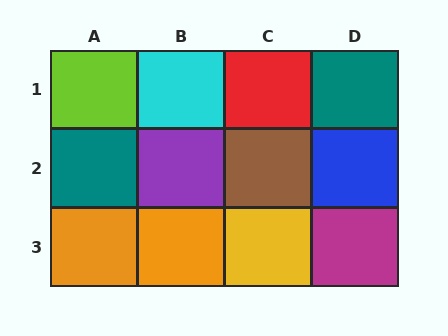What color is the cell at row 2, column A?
Teal.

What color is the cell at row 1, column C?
Red.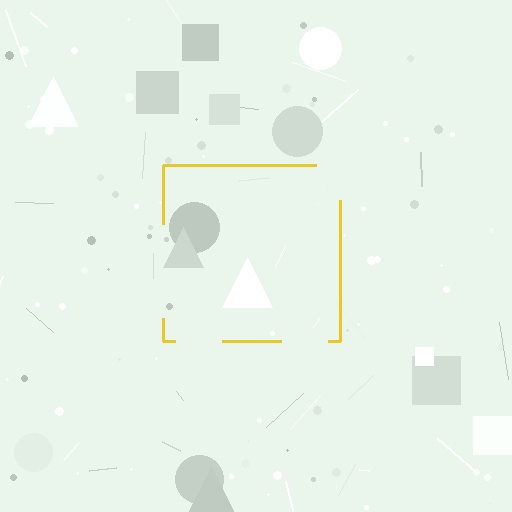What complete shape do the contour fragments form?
The contour fragments form a square.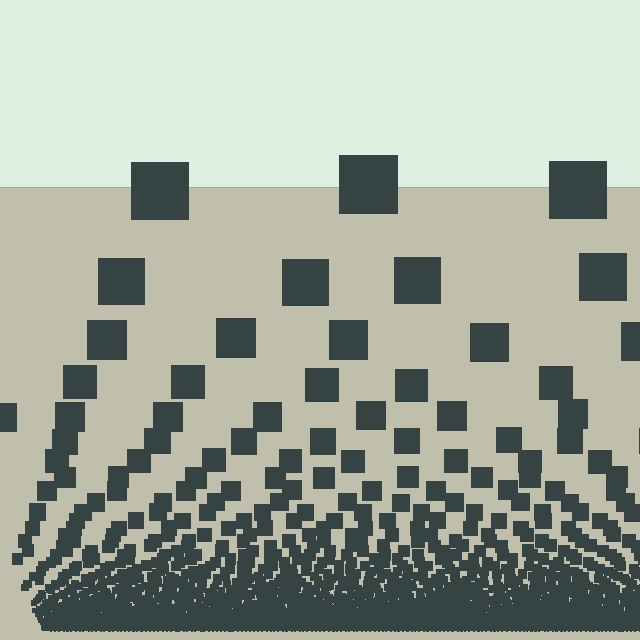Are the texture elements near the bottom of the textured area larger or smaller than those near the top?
Smaller. The gradient is inverted — elements near the bottom are smaller and denser.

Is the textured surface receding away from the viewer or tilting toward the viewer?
The surface appears to tilt toward the viewer. Texture elements get larger and sparser toward the top.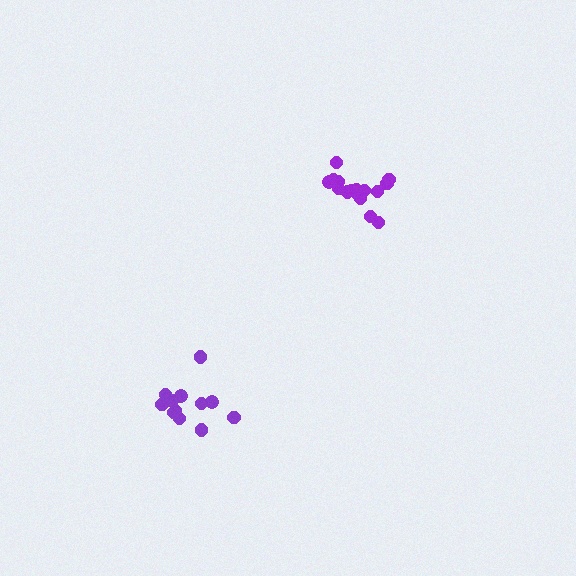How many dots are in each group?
Group 1: 12 dots, Group 2: 16 dots (28 total).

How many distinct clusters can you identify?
There are 2 distinct clusters.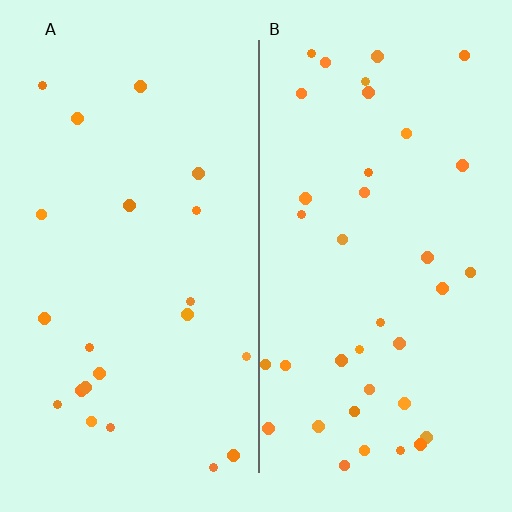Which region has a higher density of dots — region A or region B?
B (the right).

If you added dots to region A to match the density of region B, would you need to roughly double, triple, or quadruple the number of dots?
Approximately double.